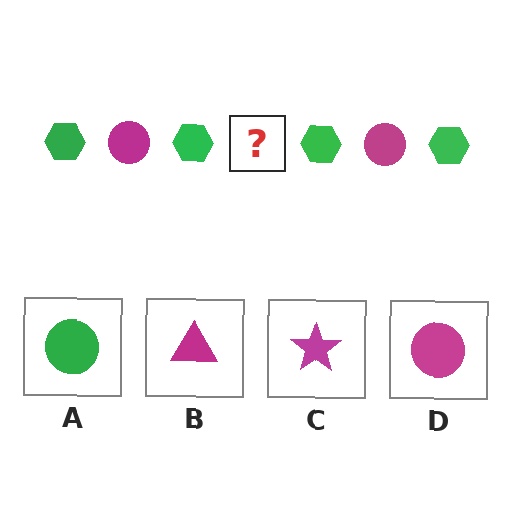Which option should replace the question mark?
Option D.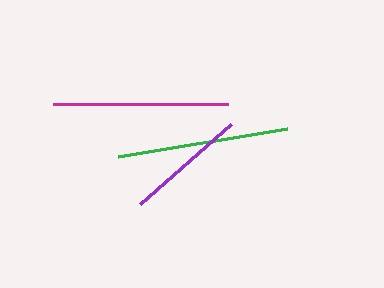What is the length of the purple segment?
The purple segment is approximately 121 pixels long.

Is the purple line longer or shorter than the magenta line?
The magenta line is longer than the purple line.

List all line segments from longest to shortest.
From longest to shortest: magenta, green, purple.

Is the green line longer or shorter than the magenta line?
The magenta line is longer than the green line.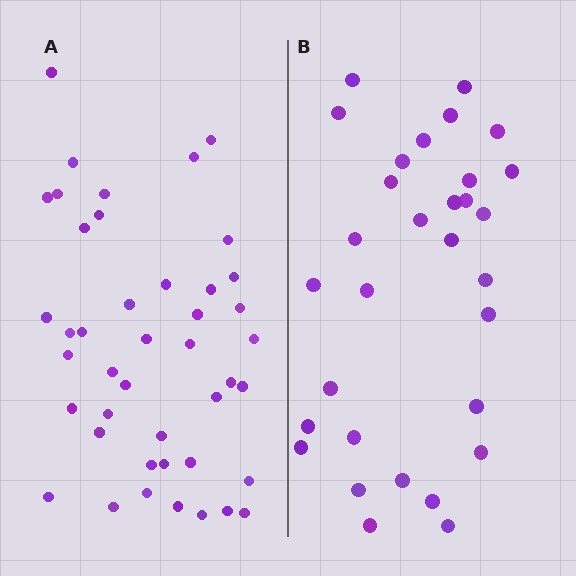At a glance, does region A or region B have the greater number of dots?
Region A (the left region) has more dots.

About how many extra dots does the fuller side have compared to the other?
Region A has roughly 12 or so more dots than region B.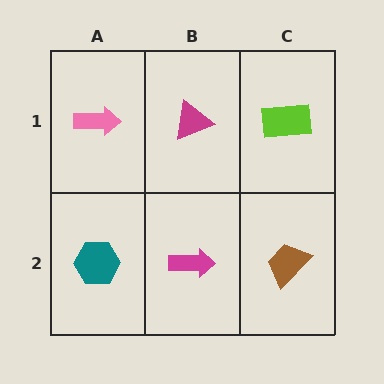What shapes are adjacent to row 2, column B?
A magenta triangle (row 1, column B), a teal hexagon (row 2, column A), a brown trapezoid (row 2, column C).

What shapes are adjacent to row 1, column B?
A magenta arrow (row 2, column B), a pink arrow (row 1, column A), a lime rectangle (row 1, column C).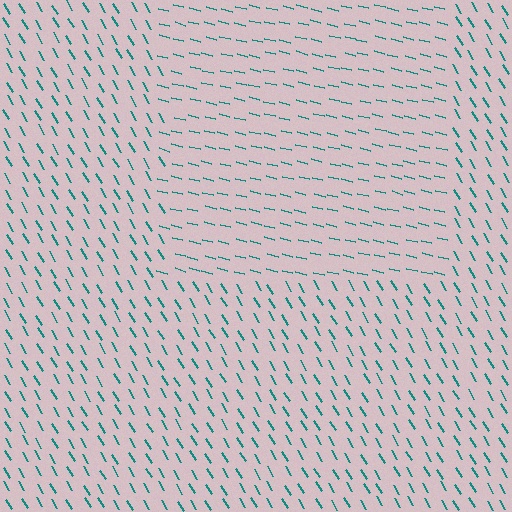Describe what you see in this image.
The image is filled with small teal line segments. A rectangle region in the image has lines oriented differently from the surrounding lines, creating a visible texture boundary.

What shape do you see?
I see a rectangle.